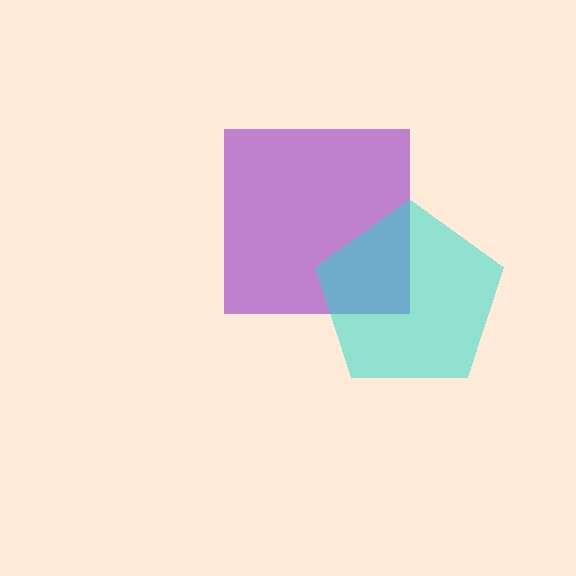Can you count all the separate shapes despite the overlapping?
Yes, there are 2 separate shapes.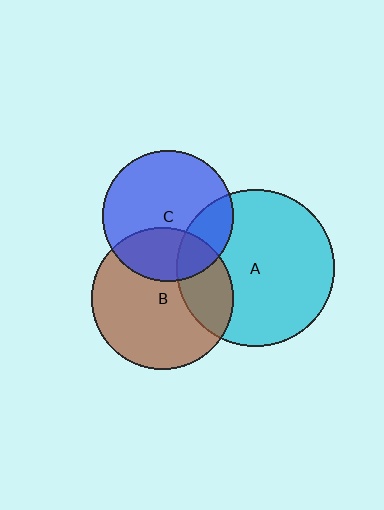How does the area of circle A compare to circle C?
Approximately 1.4 times.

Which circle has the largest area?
Circle A (cyan).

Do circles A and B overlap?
Yes.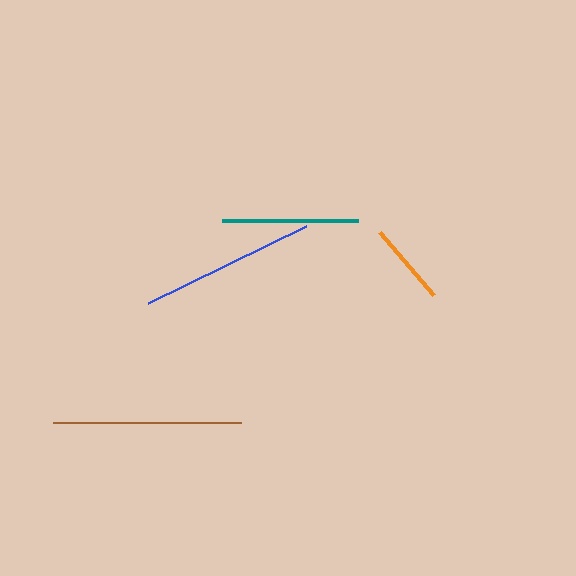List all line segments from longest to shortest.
From longest to shortest: brown, blue, teal, orange.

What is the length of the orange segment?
The orange segment is approximately 83 pixels long.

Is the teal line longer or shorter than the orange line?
The teal line is longer than the orange line.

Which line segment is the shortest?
The orange line is the shortest at approximately 83 pixels.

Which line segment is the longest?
The brown line is the longest at approximately 188 pixels.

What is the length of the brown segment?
The brown segment is approximately 188 pixels long.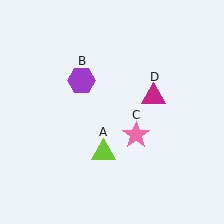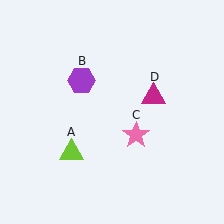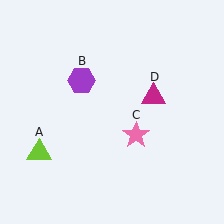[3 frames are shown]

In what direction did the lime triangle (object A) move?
The lime triangle (object A) moved left.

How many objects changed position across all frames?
1 object changed position: lime triangle (object A).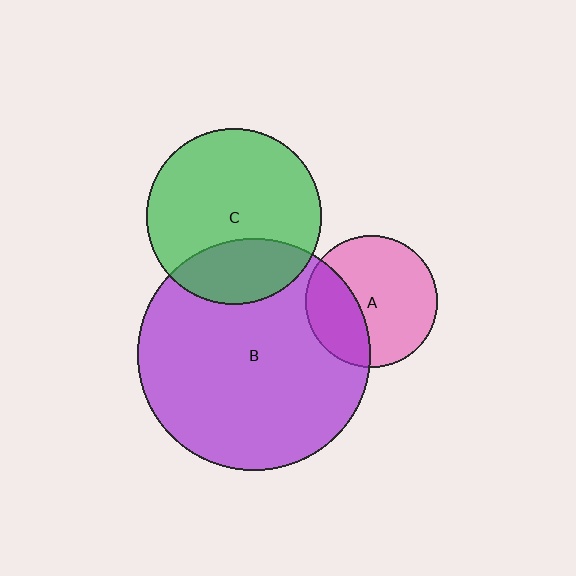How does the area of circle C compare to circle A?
Approximately 1.8 times.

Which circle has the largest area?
Circle B (purple).